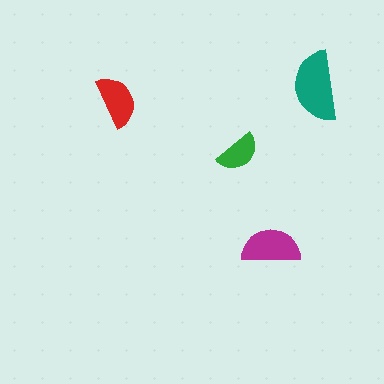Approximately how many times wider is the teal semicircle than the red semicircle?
About 1.5 times wider.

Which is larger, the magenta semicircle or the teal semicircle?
The teal one.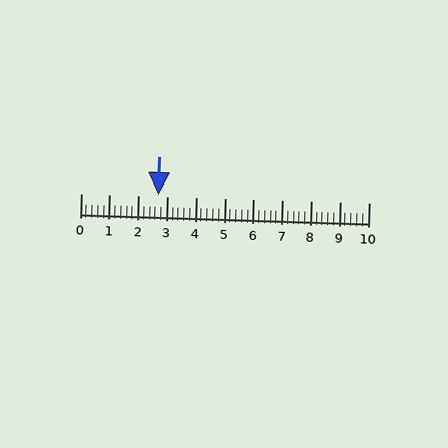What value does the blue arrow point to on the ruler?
The blue arrow points to approximately 2.7.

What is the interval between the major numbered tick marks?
The major tick marks are spaced 1 units apart.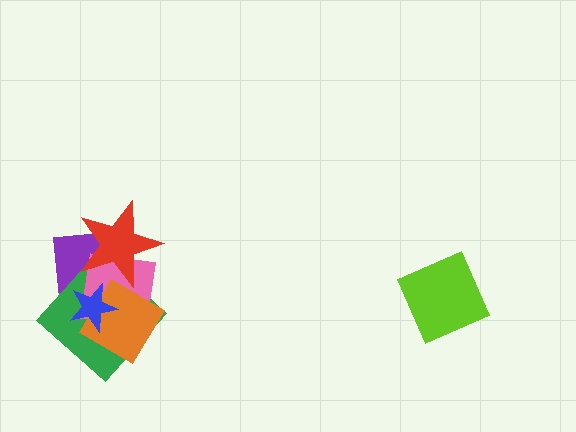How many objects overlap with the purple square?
5 objects overlap with the purple square.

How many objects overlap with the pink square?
5 objects overlap with the pink square.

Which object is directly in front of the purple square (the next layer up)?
The green diamond is directly in front of the purple square.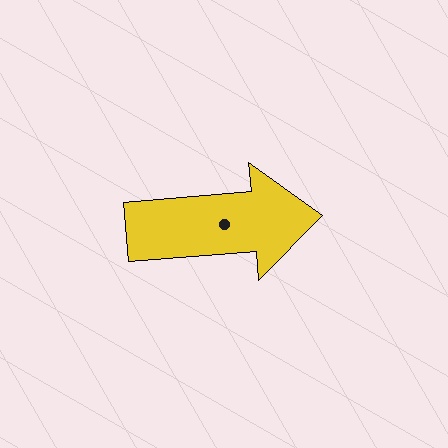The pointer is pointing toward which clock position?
Roughly 3 o'clock.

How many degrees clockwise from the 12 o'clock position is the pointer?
Approximately 85 degrees.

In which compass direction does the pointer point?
East.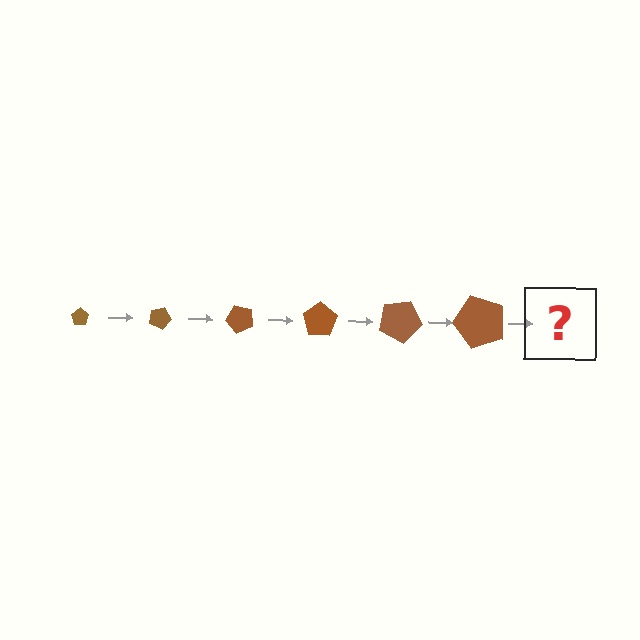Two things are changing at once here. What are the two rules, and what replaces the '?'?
The two rules are that the pentagon grows larger each step and it rotates 25 degrees each step. The '?' should be a pentagon, larger than the previous one and rotated 150 degrees from the start.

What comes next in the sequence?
The next element should be a pentagon, larger than the previous one and rotated 150 degrees from the start.